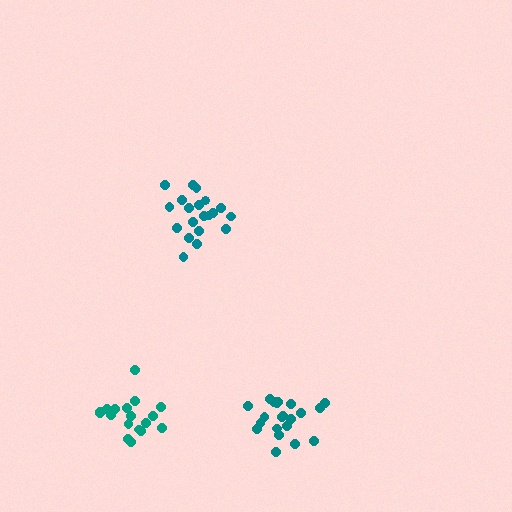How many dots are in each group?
Group 1: 20 dots, Group 2: 21 dots, Group 3: 18 dots (59 total).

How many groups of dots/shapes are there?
There are 3 groups.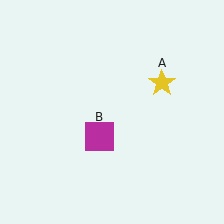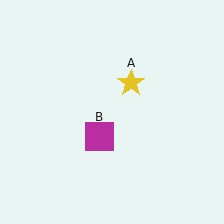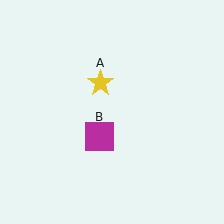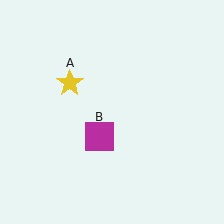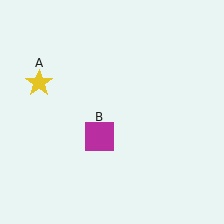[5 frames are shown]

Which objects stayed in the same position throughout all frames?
Magenta square (object B) remained stationary.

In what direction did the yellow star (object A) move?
The yellow star (object A) moved left.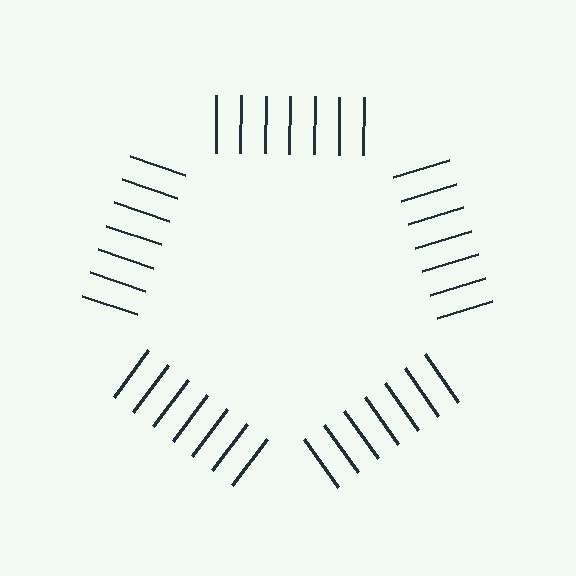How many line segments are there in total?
35 — 7 along each of the 5 edges.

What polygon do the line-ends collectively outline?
An illusory pentagon — the line segments terminate on its edges but no continuous stroke is drawn.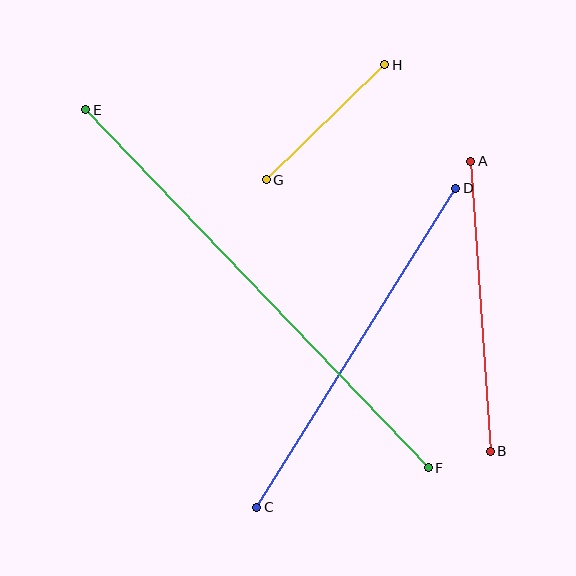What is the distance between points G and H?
The distance is approximately 165 pixels.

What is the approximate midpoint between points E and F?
The midpoint is at approximately (257, 289) pixels.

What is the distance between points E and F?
The distance is approximately 495 pixels.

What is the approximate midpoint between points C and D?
The midpoint is at approximately (356, 348) pixels.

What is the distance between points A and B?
The distance is approximately 291 pixels.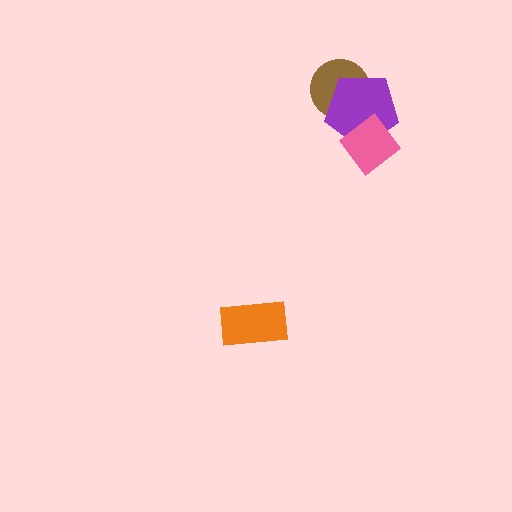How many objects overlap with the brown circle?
1 object overlaps with the brown circle.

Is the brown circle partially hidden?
Yes, it is partially covered by another shape.